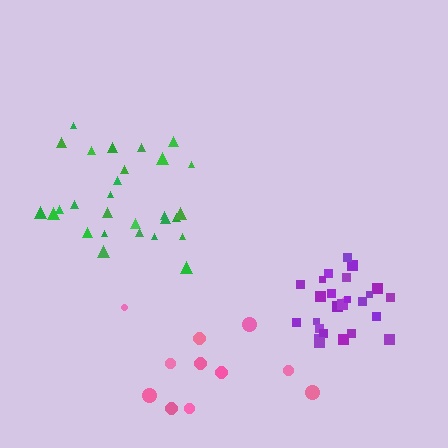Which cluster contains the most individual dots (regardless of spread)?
Green (28).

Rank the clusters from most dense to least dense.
purple, green, pink.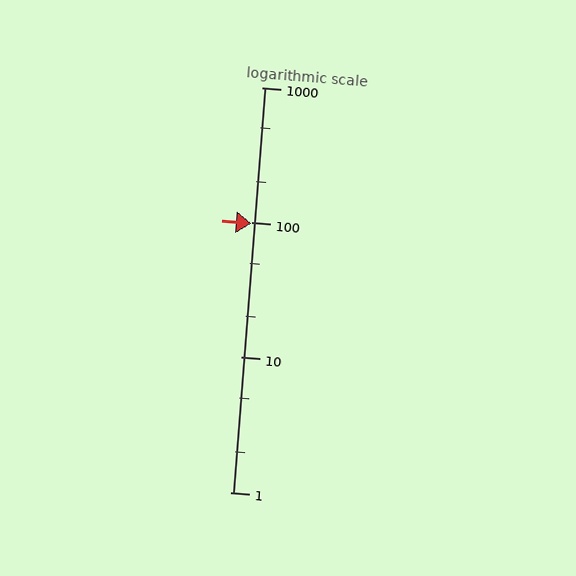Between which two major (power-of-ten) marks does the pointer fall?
The pointer is between 10 and 100.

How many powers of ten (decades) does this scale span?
The scale spans 3 decades, from 1 to 1000.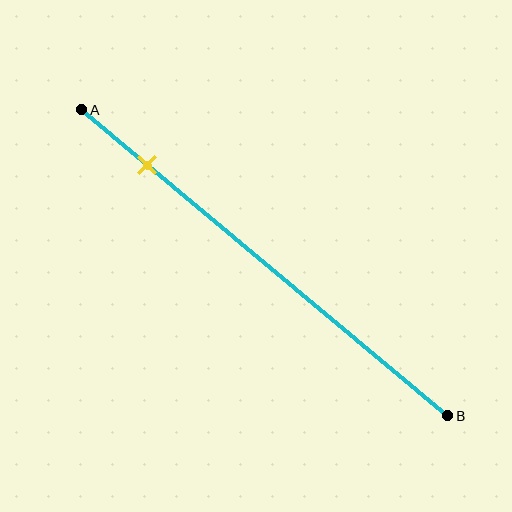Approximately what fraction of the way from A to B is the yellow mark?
The yellow mark is approximately 20% of the way from A to B.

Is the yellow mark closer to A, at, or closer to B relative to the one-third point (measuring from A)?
The yellow mark is closer to point A than the one-third point of segment AB.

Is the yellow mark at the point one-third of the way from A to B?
No, the mark is at about 20% from A, not at the 33% one-third point.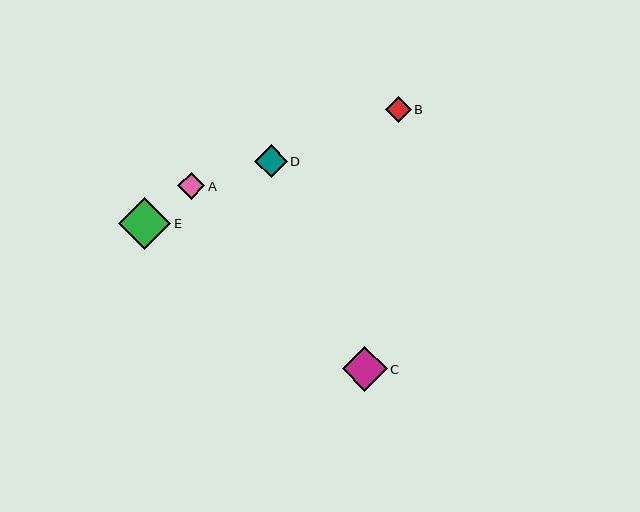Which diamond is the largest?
Diamond E is the largest with a size of approximately 52 pixels.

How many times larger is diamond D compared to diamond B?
Diamond D is approximately 1.3 times the size of diamond B.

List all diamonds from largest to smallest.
From largest to smallest: E, C, D, A, B.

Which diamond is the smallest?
Diamond B is the smallest with a size of approximately 26 pixels.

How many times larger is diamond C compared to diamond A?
Diamond C is approximately 1.7 times the size of diamond A.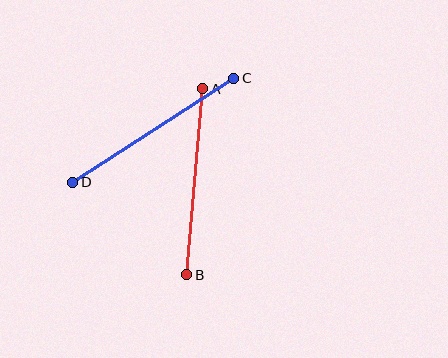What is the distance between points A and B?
The distance is approximately 186 pixels.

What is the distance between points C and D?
The distance is approximately 191 pixels.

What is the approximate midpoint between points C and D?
The midpoint is at approximately (153, 130) pixels.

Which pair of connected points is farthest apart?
Points C and D are farthest apart.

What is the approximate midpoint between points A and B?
The midpoint is at approximately (195, 182) pixels.